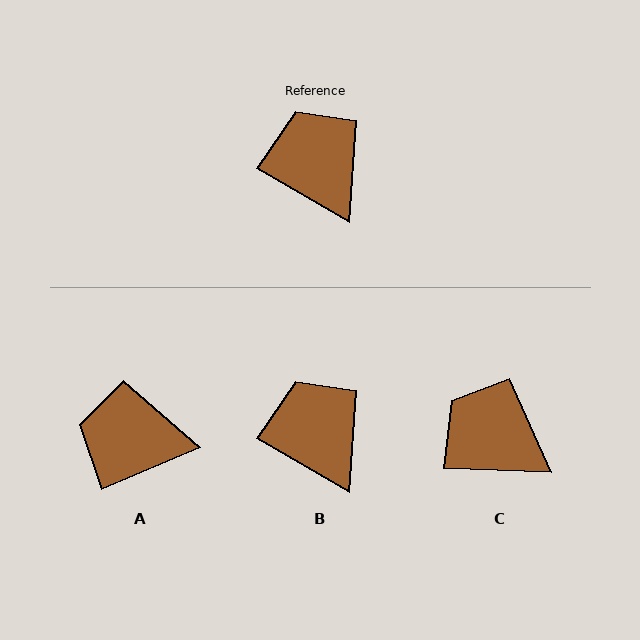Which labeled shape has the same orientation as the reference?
B.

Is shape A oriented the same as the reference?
No, it is off by about 53 degrees.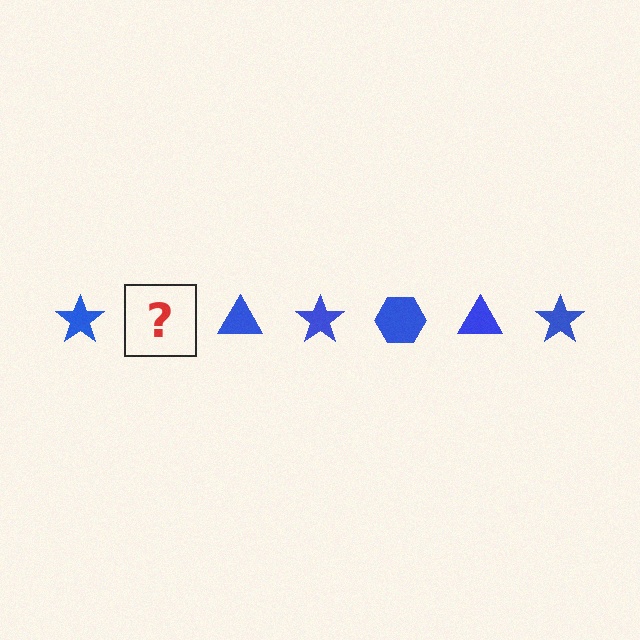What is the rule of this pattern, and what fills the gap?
The rule is that the pattern cycles through star, hexagon, triangle shapes in blue. The gap should be filled with a blue hexagon.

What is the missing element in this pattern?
The missing element is a blue hexagon.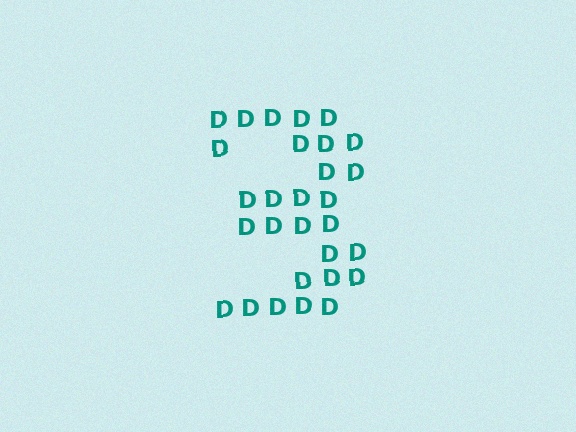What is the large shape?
The large shape is the digit 3.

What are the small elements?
The small elements are letter D's.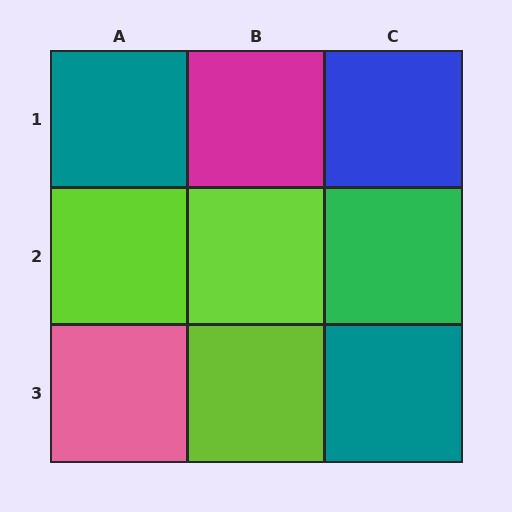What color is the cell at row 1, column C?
Blue.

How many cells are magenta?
1 cell is magenta.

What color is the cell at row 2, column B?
Lime.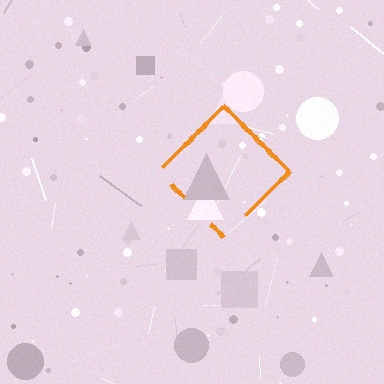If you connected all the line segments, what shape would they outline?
They would outline a diamond.